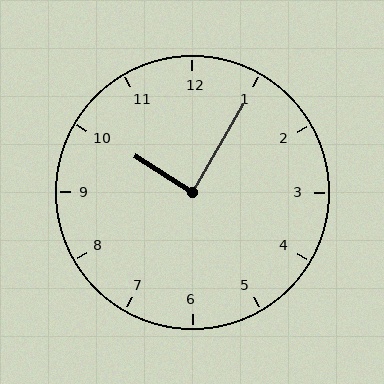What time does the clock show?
10:05.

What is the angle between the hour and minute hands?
Approximately 88 degrees.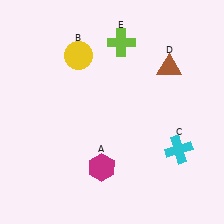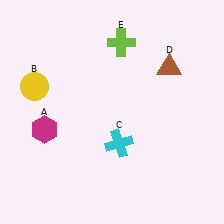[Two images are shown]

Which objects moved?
The objects that moved are: the magenta hexagon (A), the yellow circle (B), the cyan cross (C).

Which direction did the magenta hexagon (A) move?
The magenta hexagon (A) moved left.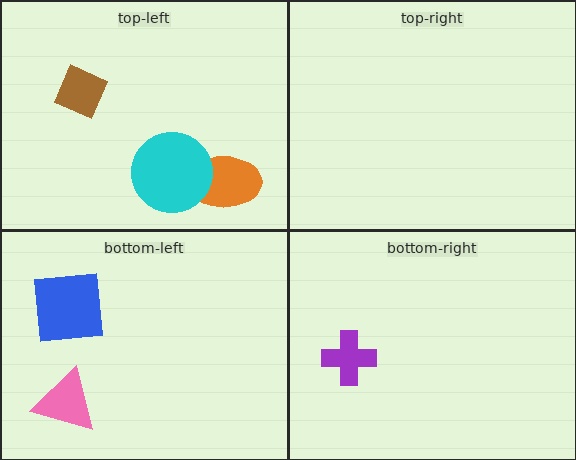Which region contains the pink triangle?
The bottom-left region.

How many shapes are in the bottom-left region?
2.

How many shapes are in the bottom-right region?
1.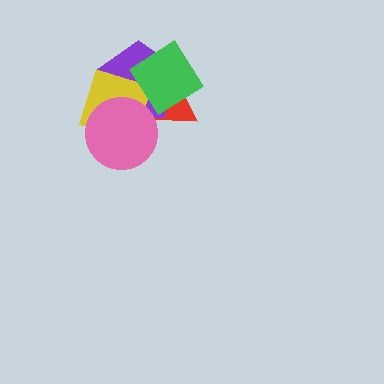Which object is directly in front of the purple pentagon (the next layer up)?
The yellow diamond is directly in front of the purple pentagon.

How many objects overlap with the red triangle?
4 objects overlap with the red triangle.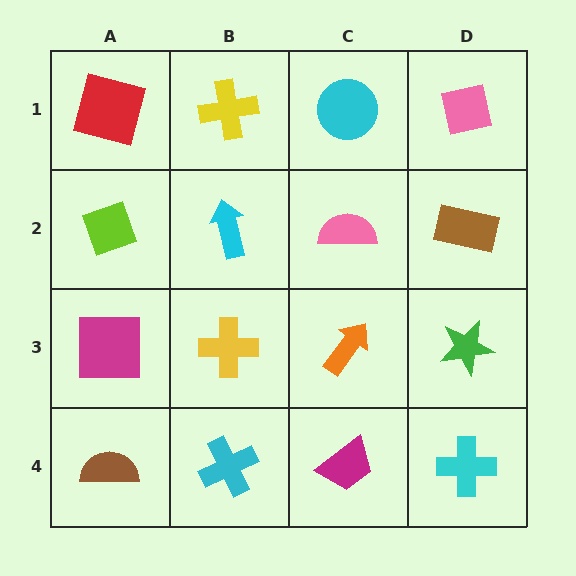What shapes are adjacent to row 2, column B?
A yellow cross (row 1, column B), a yellow cross (row 3, column B), a lime diamond (row 2, column A), a pink semicircle (row 2, column C).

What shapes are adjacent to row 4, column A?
A magenta square (row 3, column A), a cyan cross (row 4, column B).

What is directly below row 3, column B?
A cyan cross.